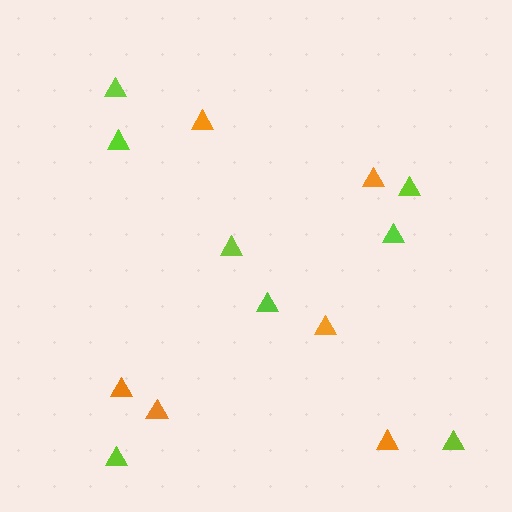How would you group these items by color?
There are 2 groups: one group of orange triangles (6) and one group of lime triangles (8).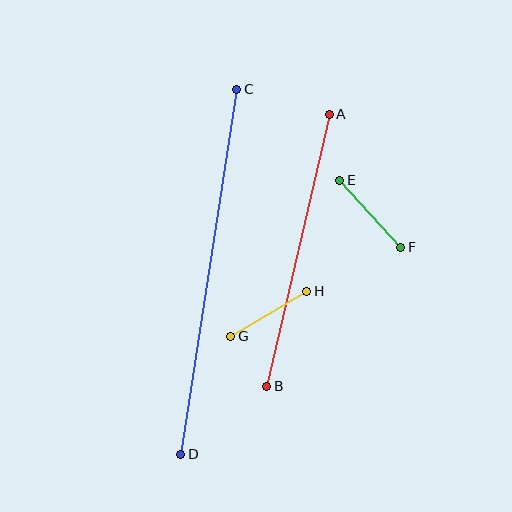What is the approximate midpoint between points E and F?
The midpoint is at approximately (370, 214) pixels.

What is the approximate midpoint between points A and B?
The midpoint is at approximately (298, 250) pixels.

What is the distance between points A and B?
The distance is approximately 279 pixels.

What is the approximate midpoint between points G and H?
The midpoint is at approximately (269, 314) pixels.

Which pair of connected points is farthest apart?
Points C and D are farthest apart.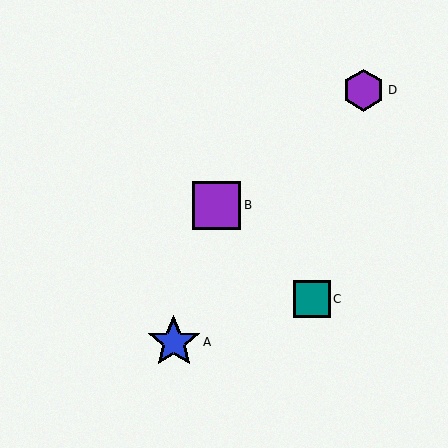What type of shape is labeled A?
Shape A is a blue star.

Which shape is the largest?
The blue star (labeled A) is the largest.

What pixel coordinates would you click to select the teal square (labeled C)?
Click at (312, 299) to select the teal square C.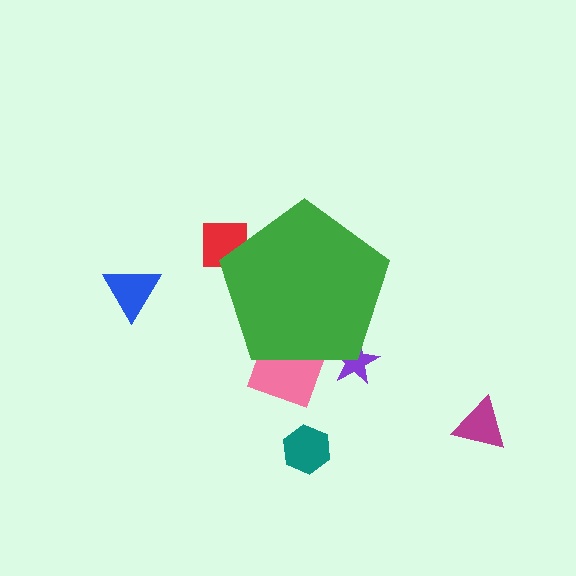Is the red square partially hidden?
Yes, the red square is partially hidden behind the green pentagon.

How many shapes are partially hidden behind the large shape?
3 shapes are partially hidden.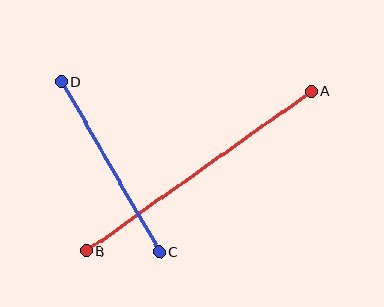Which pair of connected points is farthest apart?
Points A and B are farthest apart.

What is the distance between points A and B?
The distance is approximately 275 pixels.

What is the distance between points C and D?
The distance is approximately 196 pixels.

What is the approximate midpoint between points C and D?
The midpoint is at approximately (111, 167) pixels.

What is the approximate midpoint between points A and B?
The midpoint is at approximately (199, 171) pixels.